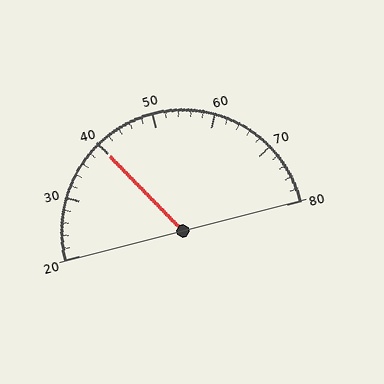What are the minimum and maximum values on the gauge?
The gauge ranges from 20 to 80.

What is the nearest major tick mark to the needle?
The nearest major tick mark is 40.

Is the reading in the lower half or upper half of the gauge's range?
The reading is in the lower half of the range (20 to 80).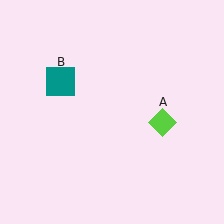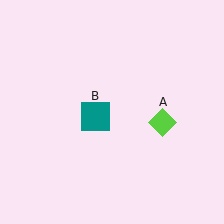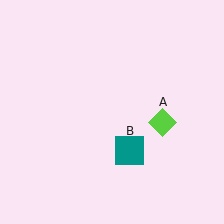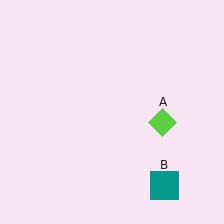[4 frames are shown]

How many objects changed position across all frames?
1 object changed position: teal square (object B).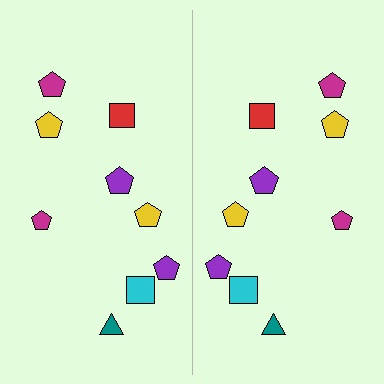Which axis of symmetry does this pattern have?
The pattern has a vertical axis of symmetry running through the center of the image.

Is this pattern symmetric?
Yes, this pattern has bilateral (reflection) symmetry.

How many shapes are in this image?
There are 18 shapes in this image.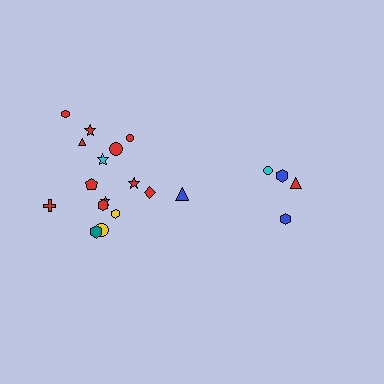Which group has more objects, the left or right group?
The left group.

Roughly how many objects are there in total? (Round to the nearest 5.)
Roughly 20 objects in total.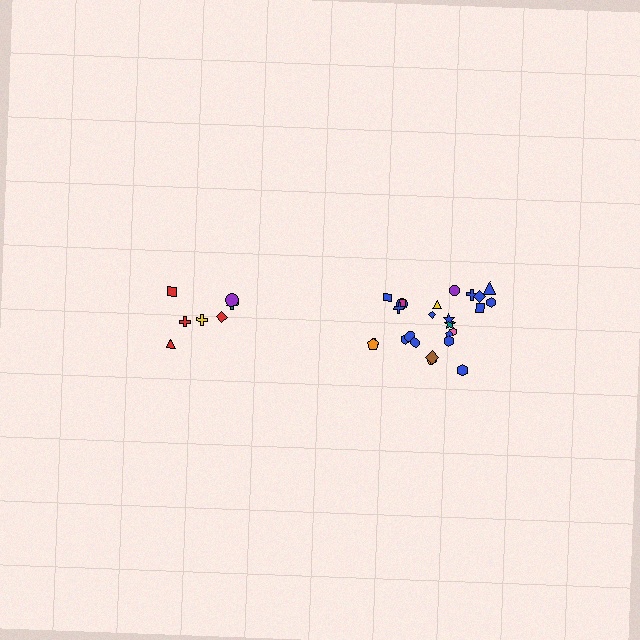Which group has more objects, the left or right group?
The right group.